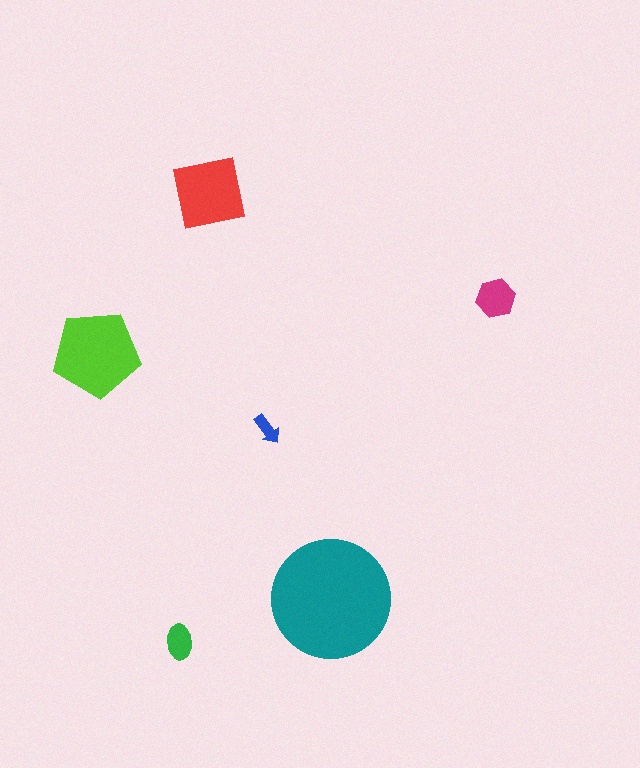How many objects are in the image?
There are 6 objects in the image.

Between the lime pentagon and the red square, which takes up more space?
The lime pentagon.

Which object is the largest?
The teal circle.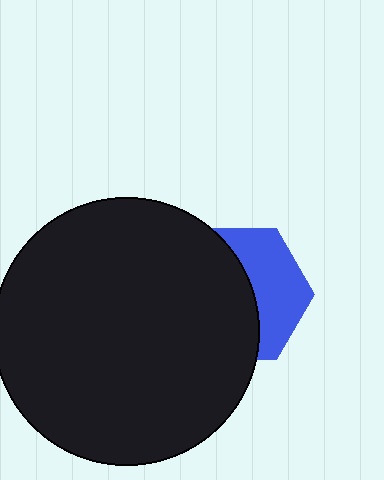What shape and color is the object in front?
The object in front is a black circle.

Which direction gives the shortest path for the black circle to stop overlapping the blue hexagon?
Moving left gives the shortest separation.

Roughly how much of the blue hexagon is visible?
A small part of it is visible (roughly 42%).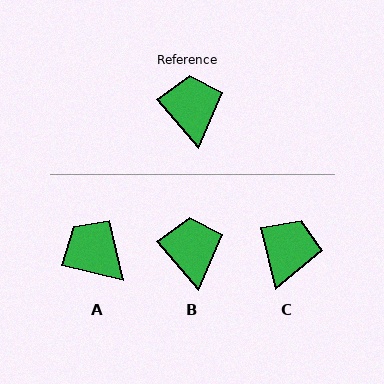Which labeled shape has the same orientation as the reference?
B.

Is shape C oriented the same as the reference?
No, it is off by about 27 degrees.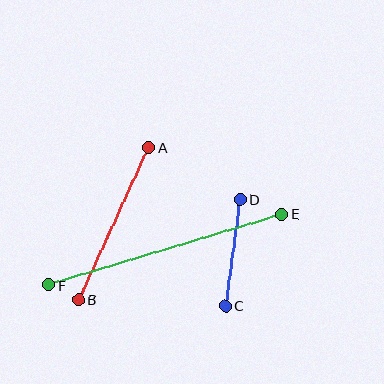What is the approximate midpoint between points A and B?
The midpoint is at approximately (114, 223) pixels.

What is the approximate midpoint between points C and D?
The midpoint is at approximately (233, 253) pixels.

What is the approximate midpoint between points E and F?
The midpoint is at approximately (165, 250) pixels.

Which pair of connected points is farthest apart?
Points E and F are farthest apart.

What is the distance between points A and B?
The distance is approximately 167 pixels.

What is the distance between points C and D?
The distance is approximately 107 pixels.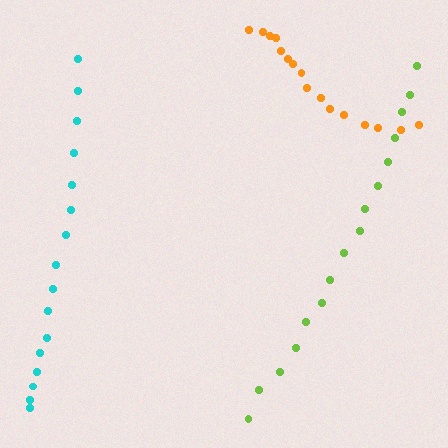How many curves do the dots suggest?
There are 3 distinct paths.